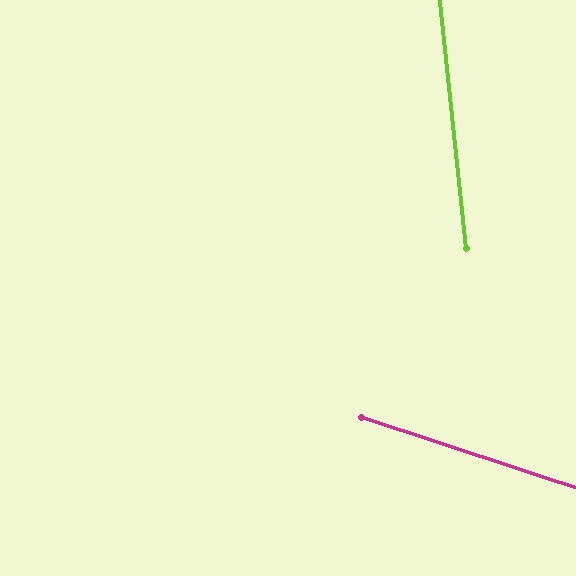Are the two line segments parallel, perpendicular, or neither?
Neither parallel nor perpendicular — they differ by about 66°.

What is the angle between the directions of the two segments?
Approximately 66 degrees.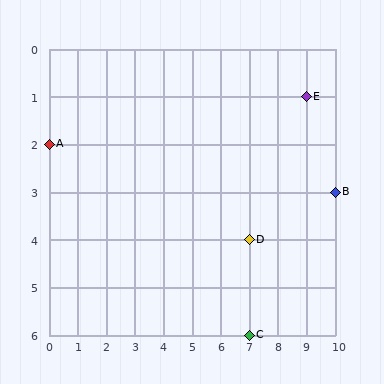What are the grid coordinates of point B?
Point B is at grid coordinates (10, 3).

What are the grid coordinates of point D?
Point D is at grid coordinates (7, 4).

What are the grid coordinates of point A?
Point A is at grid coordinates (0, 2).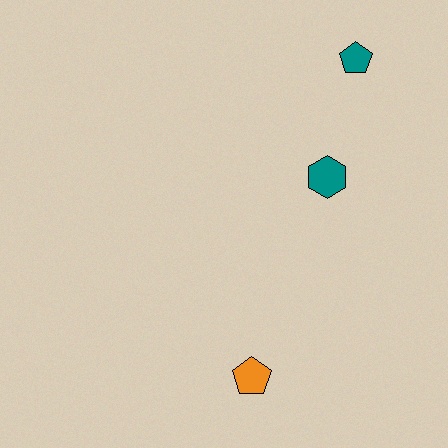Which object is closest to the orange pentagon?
The teal hexagon is closest to the orange pentagon.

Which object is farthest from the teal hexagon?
The orange pentagon is farthest from the teal hexagon.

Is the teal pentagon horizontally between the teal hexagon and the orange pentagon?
No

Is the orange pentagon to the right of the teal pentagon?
No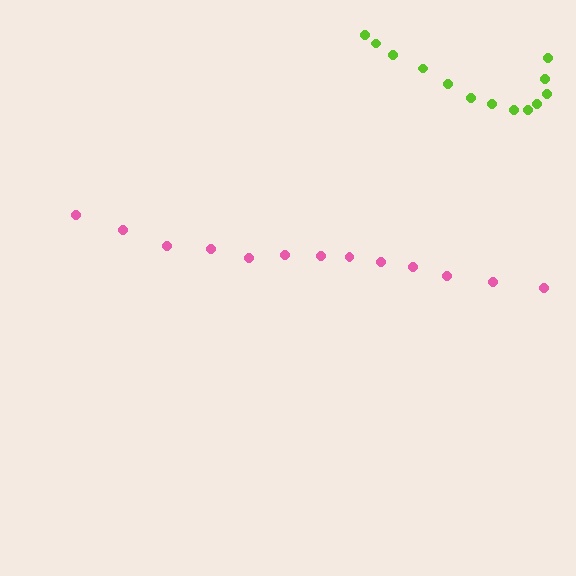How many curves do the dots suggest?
There are 2 distinct paths.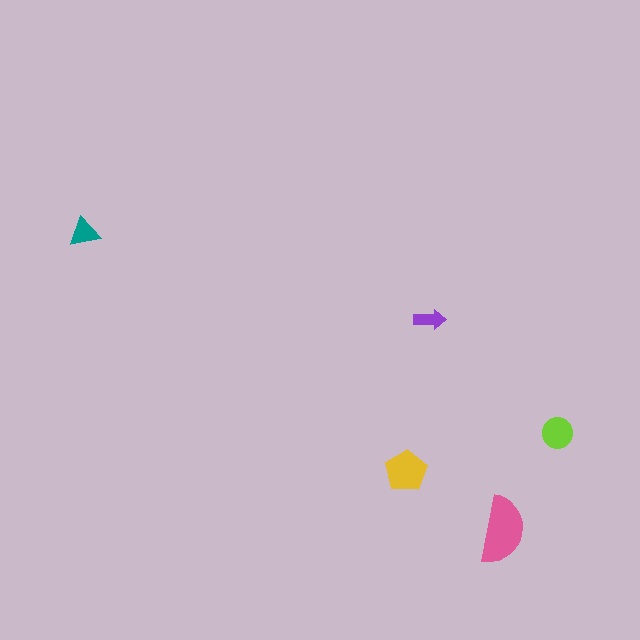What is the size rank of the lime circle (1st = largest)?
3rd.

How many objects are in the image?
There are 5 objects in the image.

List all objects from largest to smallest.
The pink semicircle, the yellow pentagon, the lime circle, the teal triangle, the purple arrow.